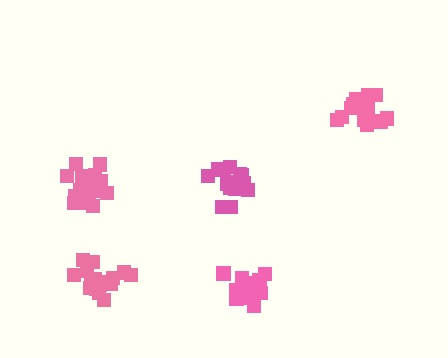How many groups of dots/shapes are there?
There are 5 groups.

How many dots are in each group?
Group 1: 18 dots, Group 2: 19 dots, Group 3: 17 dots, Group 4: 13 dots, Group 5: 18 dots (85 total).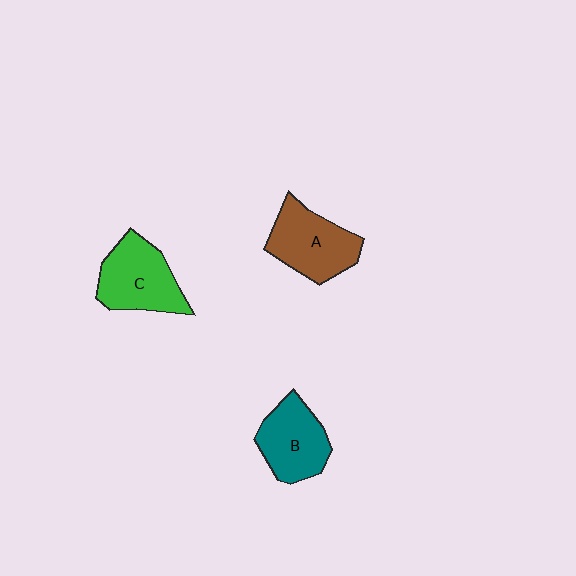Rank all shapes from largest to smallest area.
From largest to smallest: C (green), A (brown), B (teal).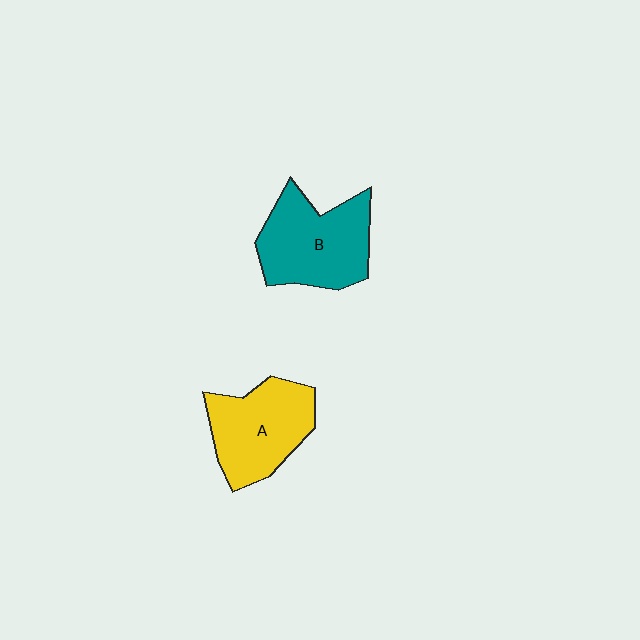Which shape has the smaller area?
Shape A (yellow).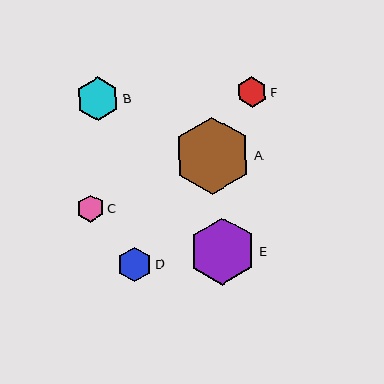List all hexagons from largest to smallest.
From largest to smallest: A, E, B, D, F, C.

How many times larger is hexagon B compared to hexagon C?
Hexagon B is approximately 1.6 times the size of hexagon C.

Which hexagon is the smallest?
Hexagon C is the smallest with a size of approximately 28 pixels.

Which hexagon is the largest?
Hexagon A is the largest with a size of approximately 78 pixels.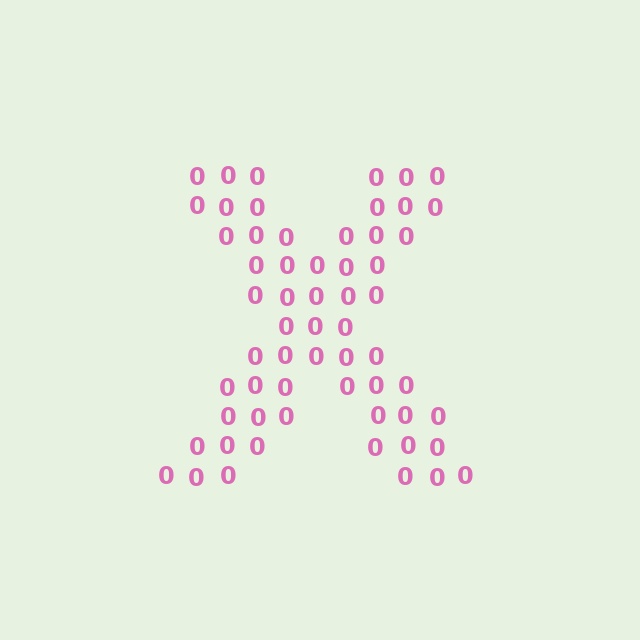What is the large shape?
The large shape is the letter X.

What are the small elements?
The small elements are digit 0's.